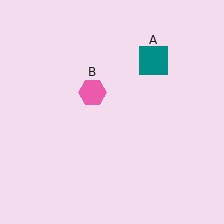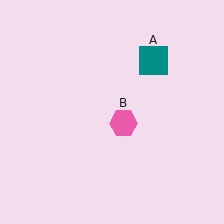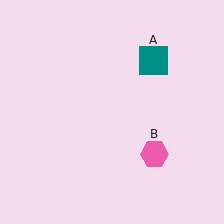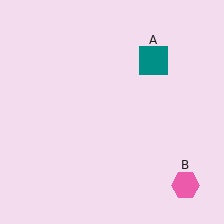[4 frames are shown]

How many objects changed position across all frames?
1 object changed position: pink hexagon (object B).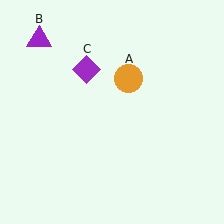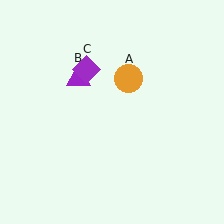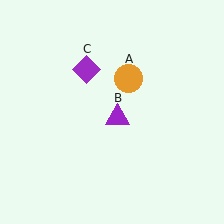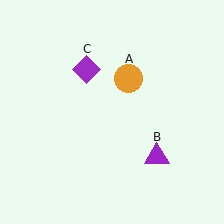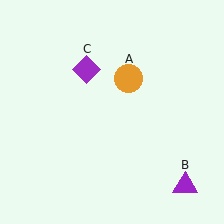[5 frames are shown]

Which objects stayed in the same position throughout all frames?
Orange circle (object A) and purple diamond (object C) remained stationary.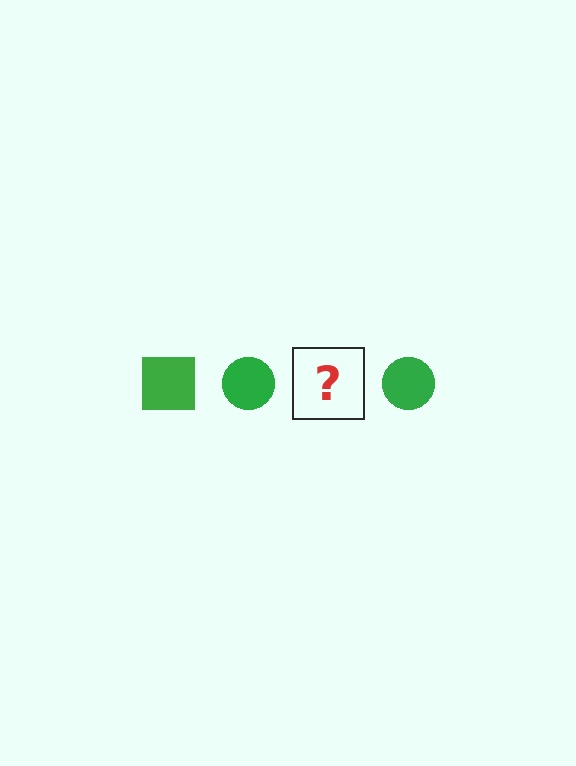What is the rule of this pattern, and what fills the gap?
The rule is that the pattern cycles through square, circle shapes in green. The gap should be filled with a green square.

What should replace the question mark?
The question mark should be replaced with a green square.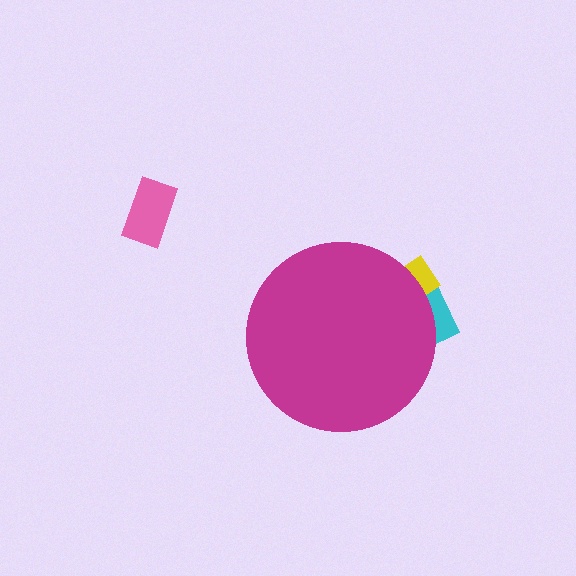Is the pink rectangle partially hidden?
No, the pink rectangle is fully visible.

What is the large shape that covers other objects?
A magenta circle.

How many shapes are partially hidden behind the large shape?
2 shapes are partially hidden.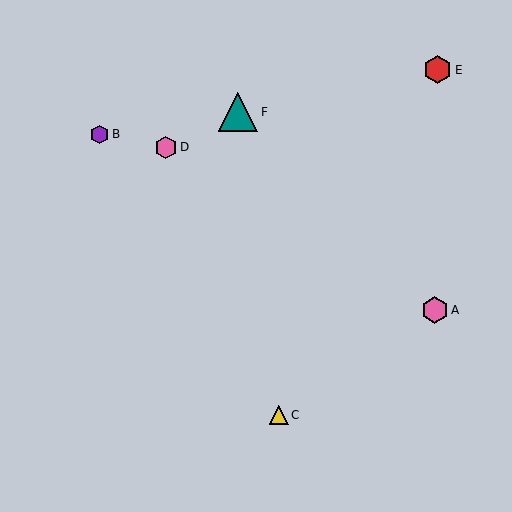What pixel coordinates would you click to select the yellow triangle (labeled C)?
Click at (279, 415) to select the yellow triangle C.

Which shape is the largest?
The teal triangle (labeled F) is the largest.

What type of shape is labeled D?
Shape D is a pink hexagon.